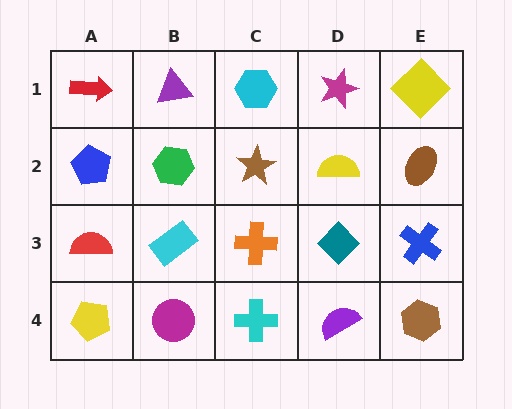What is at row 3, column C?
An orange cross.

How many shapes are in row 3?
5 shapes.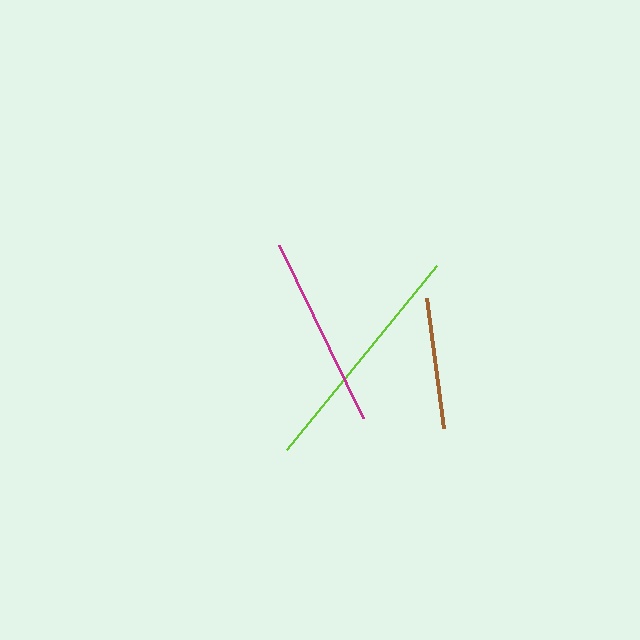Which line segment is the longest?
The lime line is the longest at approximately 237 pixels.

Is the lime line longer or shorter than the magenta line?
The lime line is longer than the magenta line.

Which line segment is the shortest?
The brown line is the shortest at approximately 131 pixels.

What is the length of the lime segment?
The lime segment is approximately 237 pixels long.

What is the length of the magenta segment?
The magenta segment is approximately 193 pixels long.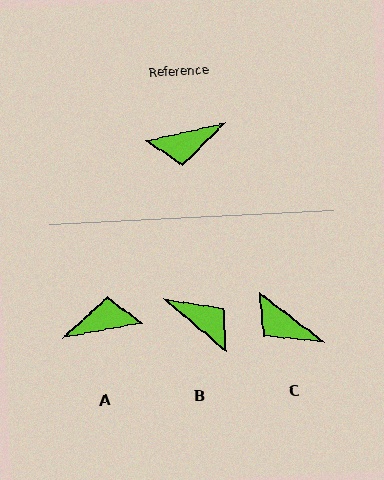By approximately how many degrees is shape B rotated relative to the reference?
Approximately 127 degrees counter-clockwise.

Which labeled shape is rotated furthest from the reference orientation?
A, about 178 degrees away.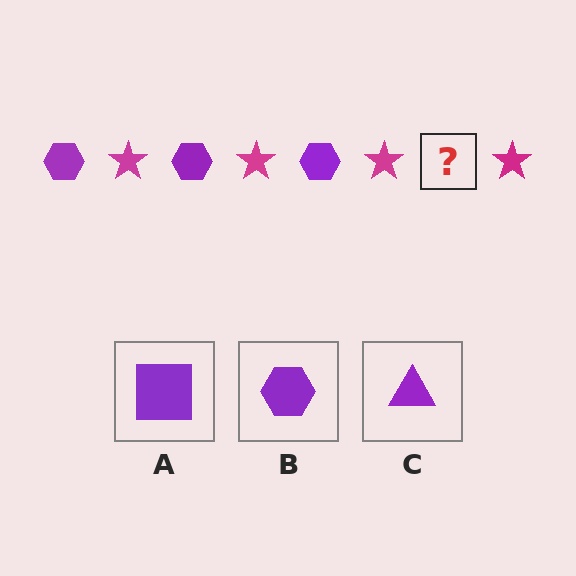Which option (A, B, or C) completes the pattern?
B.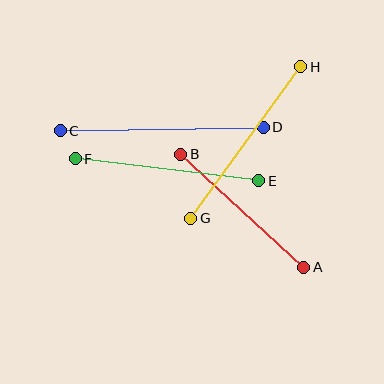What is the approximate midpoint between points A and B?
The midpoint is at approximately (242, 211) pixels.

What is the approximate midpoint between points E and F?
The midpoint is at approximately (167, 170) pixels.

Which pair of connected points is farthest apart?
Points C and D are farthest apart.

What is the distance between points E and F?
The distance is approximately 185 pixels.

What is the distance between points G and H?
The distance is approximately 187 pixels.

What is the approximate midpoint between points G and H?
The midpoint is at approximately (246, 143) pixels.